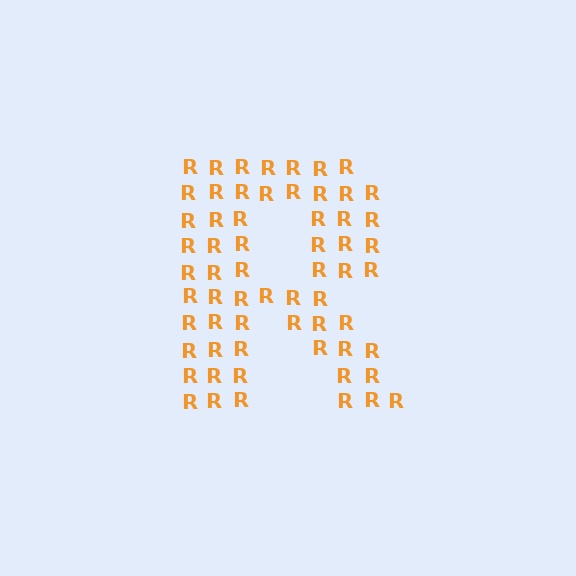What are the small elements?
The small elements are letter R's.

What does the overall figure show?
The overall figure shows the letter R.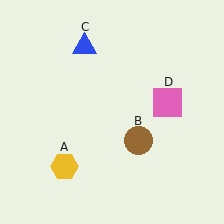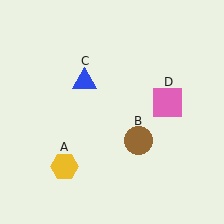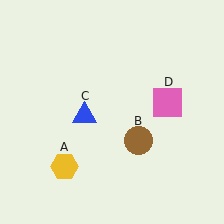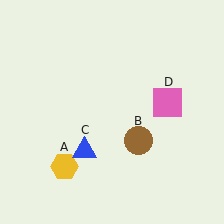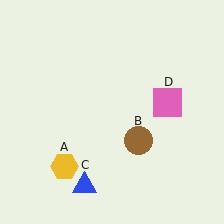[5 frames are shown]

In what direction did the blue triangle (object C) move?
The blue triangle (object C) moved down.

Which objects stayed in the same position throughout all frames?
Yellow hexagon (object A) and brown circle (object B) and pink square (object D) remained stationary.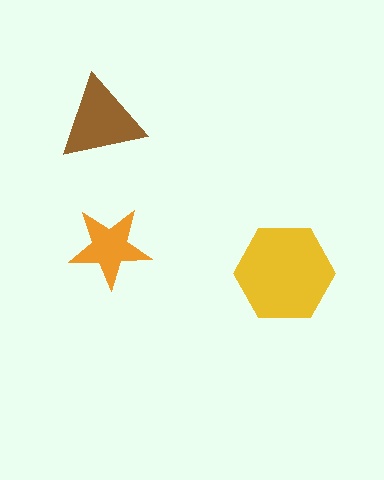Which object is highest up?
The brown triangle is topmost.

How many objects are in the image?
There are 3 objects in the image.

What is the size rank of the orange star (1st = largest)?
3rd.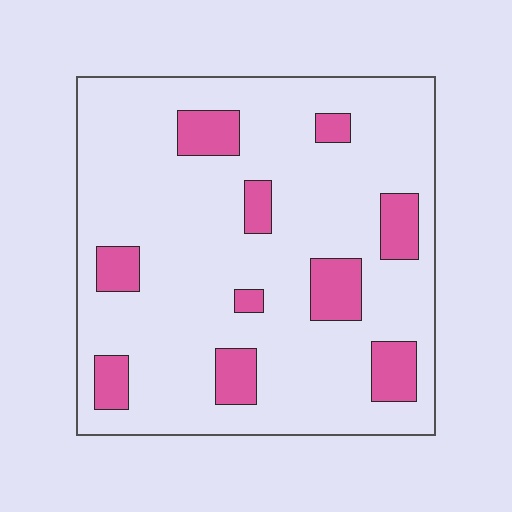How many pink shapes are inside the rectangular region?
10.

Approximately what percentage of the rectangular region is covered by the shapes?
Approximately 15%.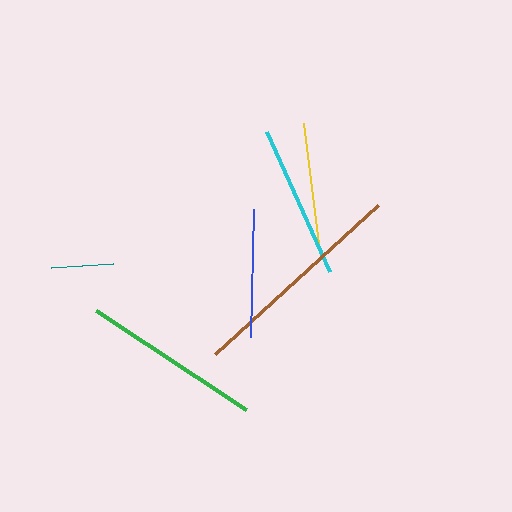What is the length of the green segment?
The green segment is approximately 180 pixels long.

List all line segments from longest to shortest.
From longest to shortest: brown, green, cyan, blue, yellow, teal.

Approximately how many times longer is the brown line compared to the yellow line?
The brown line is approximately 1.8 times the length of the yellow line.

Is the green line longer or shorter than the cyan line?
The green line is longer than the cyan line.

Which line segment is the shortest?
The teal line is the shortest at approximately 62 pixels.